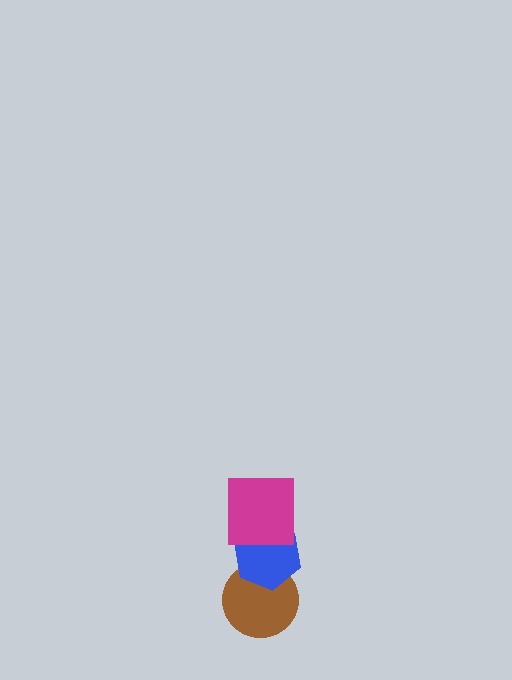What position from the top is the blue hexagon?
The blue hexagon is 2nd from the top.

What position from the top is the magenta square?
The magenta square is 1st from the top.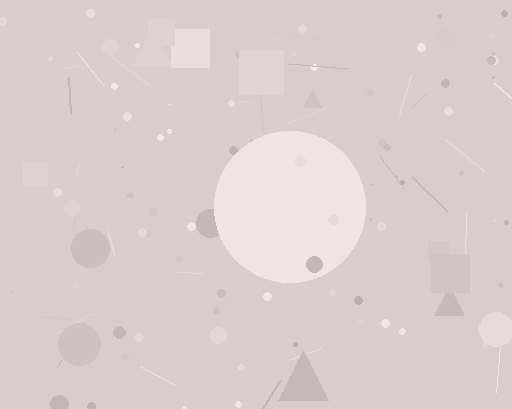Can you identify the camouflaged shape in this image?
The camouflaged shape is a circle.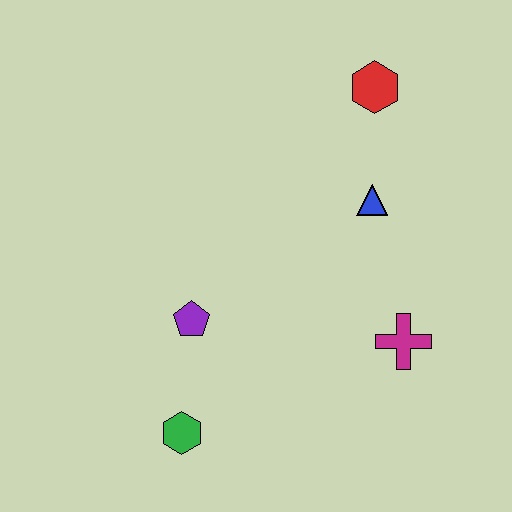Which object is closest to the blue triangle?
The red hexagon is closest to the blue triangle.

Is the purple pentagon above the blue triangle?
No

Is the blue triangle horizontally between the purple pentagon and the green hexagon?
No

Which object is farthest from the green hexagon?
The red hexagon is farthest from the green hexagon.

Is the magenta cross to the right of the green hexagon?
Yes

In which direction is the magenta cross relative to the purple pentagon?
The magenta cross is to the right of the purple pentagon.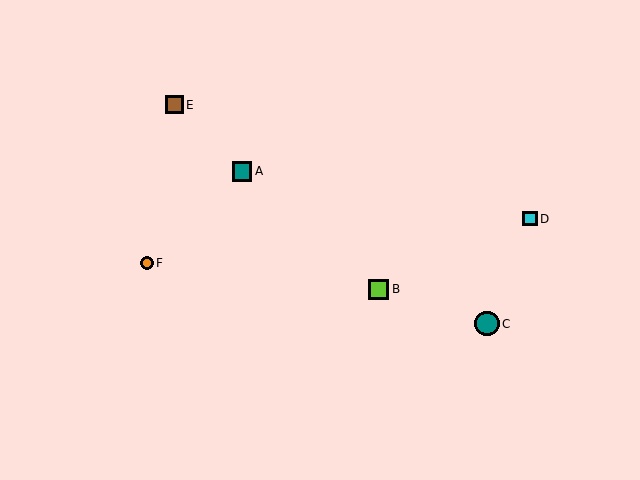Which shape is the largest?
The teal circle (labeled C) is the largest.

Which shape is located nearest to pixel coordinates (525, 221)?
The cyan square (labeled D) at (530, 219) is nearest to that location.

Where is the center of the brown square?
The center of the brown square is at (174, 105).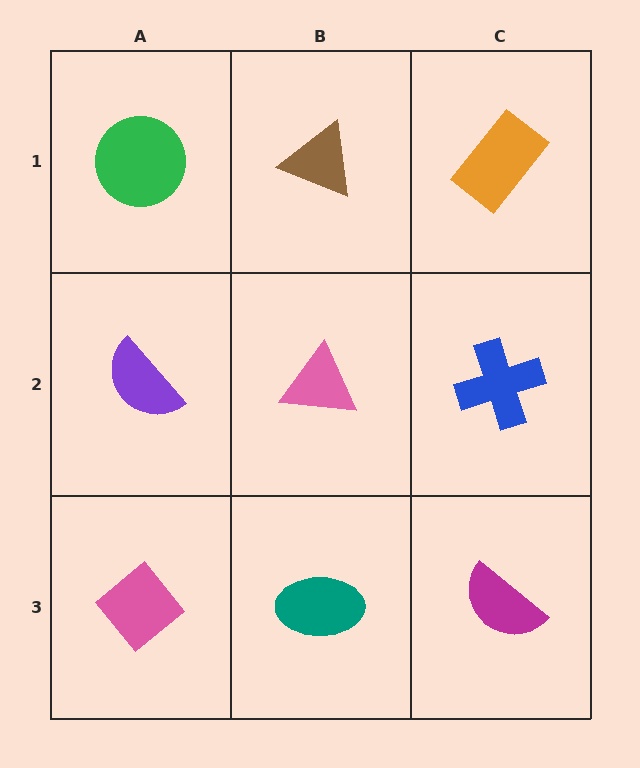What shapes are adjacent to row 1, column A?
A purple semicircle (row 2, column A), a brown triangle (row 1, column B).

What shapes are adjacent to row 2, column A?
A green circle (row 1, column A), a pink diamond (row 3, column A), a pink triangle (row 2, column B).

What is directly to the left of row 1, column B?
A green circle.